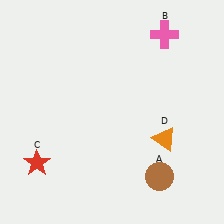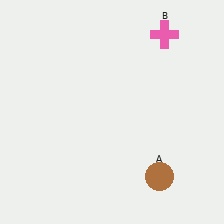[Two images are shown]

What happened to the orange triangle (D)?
The orange triangle (D) was removed in Image 2. It was in the bottom-right area of Image 1.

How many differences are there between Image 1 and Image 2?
There are 2 differences between the two images.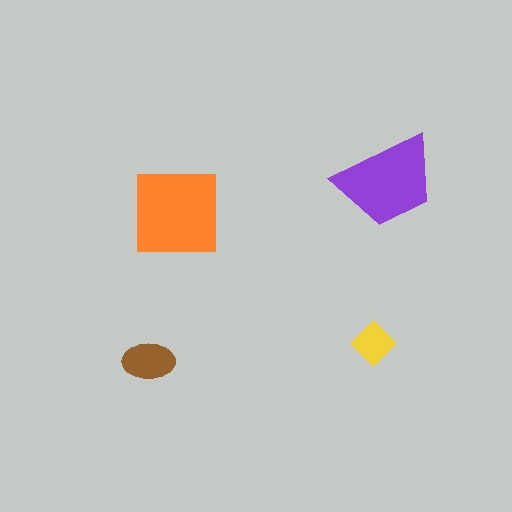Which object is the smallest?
The yellow diamond.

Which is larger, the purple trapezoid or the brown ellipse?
The purple trapezoid.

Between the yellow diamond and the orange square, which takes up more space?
The orange square.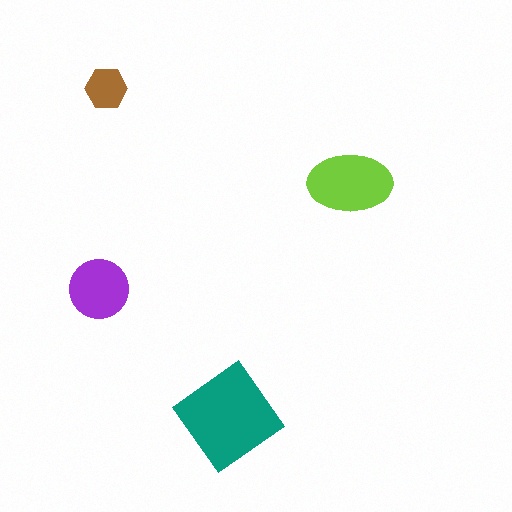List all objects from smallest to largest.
The brown hexagon, the purple circle, the lime ellipse, the teal diamond.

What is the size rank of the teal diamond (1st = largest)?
1st.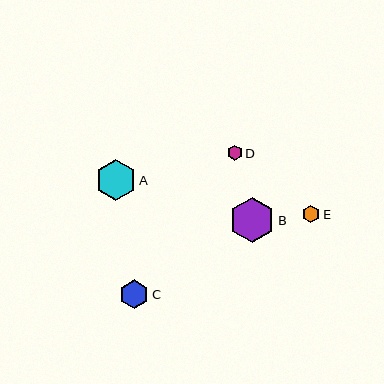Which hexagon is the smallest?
Hexagon D is the smallest with a size of approximately 15 pixels.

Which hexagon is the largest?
Hexagon B is the largest with a size of approximately 45 pixels.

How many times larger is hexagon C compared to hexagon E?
Hexagon C is approximately 1.7 times the size of hexagon E.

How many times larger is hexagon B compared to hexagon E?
Hexagon B is approximately 2.6 times the size of hexagon E.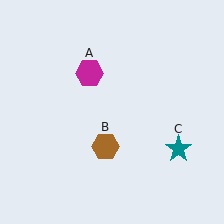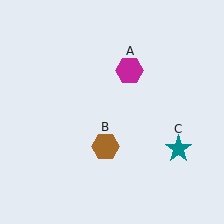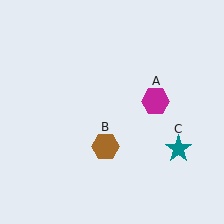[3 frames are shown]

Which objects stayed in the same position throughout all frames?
Brown hexagon (object B) and teal star (object C) remained stationary.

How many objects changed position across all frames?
1 object changed position: magenta hexagon (object A).